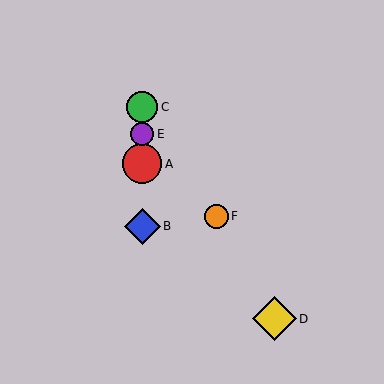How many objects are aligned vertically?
4 objects (A, B, C, E) are aligned vertically.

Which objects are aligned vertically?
Objects A, B, C, E are aligned vertically.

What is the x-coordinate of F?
Object F is at x≈216.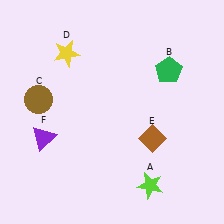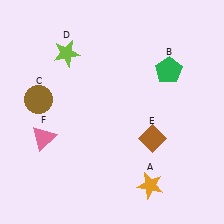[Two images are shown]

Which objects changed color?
A changed from lime to orange. D changed from yellow to lime. F changed from purple to pink.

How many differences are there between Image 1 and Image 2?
There are 3 differences between the two images.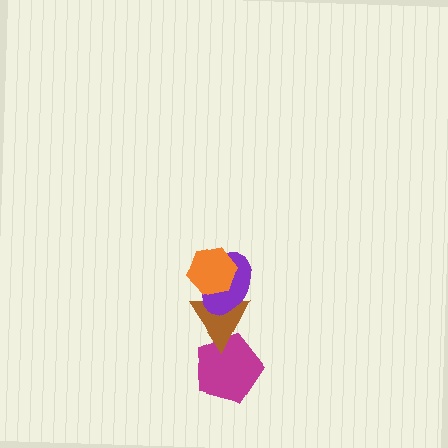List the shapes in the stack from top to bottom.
From top to bottom: the orange hexagon, the purple ellipse, the brown triangle, the magenta pentagon.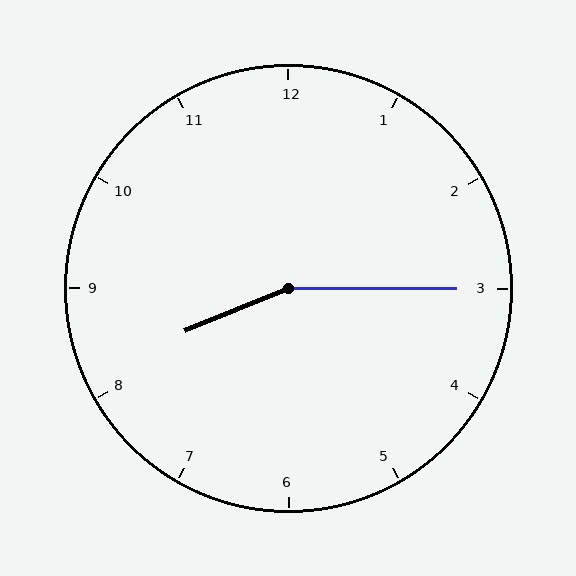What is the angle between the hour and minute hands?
Approximately 158 degrees.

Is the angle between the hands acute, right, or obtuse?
It is obtuse.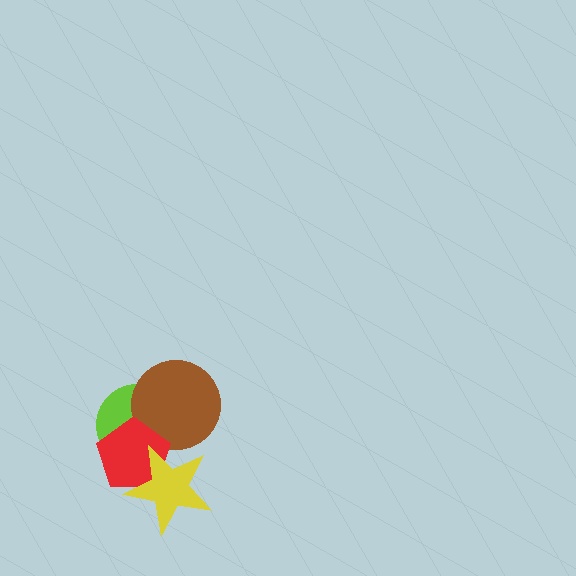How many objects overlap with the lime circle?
3 objects overlap with the lime circle.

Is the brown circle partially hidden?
Yes, it is partially covered by another shape.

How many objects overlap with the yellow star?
2 objects overlap with the yellow star.